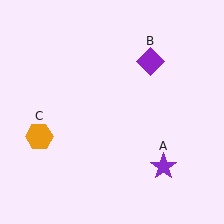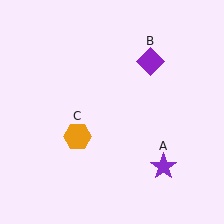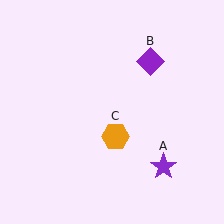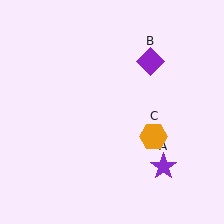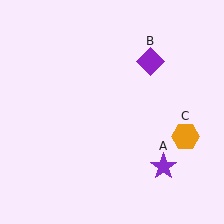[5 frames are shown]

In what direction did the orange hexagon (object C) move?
The orange hexagon (object C) moved right.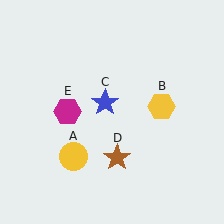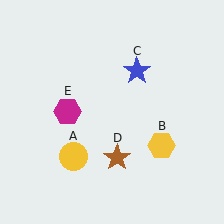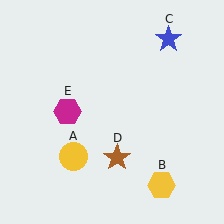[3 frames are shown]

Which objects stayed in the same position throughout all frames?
Yellow circle (object A) and brown star (object D) and magenta hexagon (object E) remained stationary.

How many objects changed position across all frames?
2 objects changed position: yellow hexagon (object B), blue star (object C).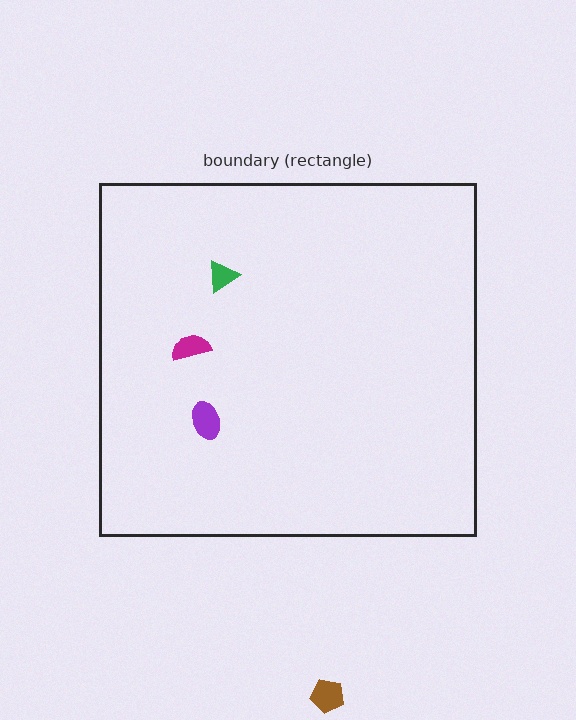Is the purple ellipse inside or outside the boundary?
Inside.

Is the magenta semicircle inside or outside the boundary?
Inside.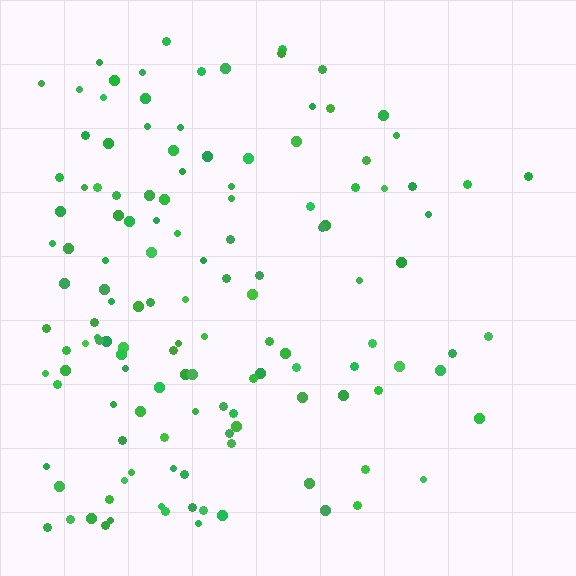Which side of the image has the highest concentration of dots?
The left.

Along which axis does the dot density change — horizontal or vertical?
Horizontal.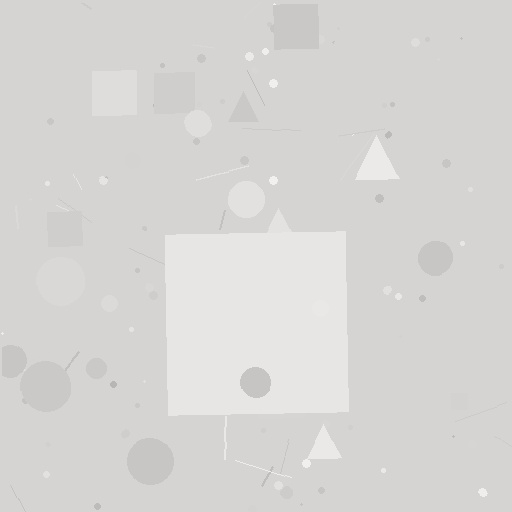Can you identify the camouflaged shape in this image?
The camouflaged shape is a square.